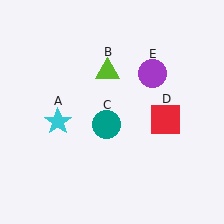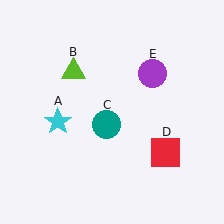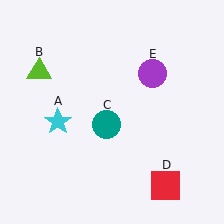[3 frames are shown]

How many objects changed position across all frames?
2 objects changed position: lime triangle (object B), red square (object D).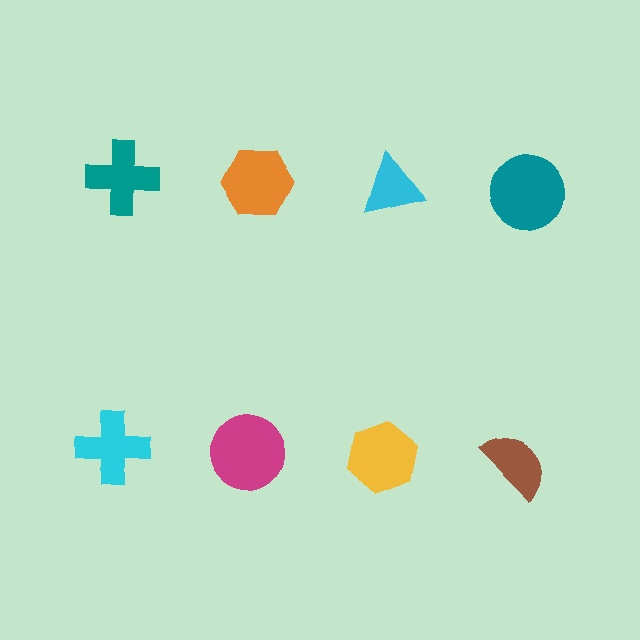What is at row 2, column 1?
A cyan cross.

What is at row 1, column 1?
A teal cross.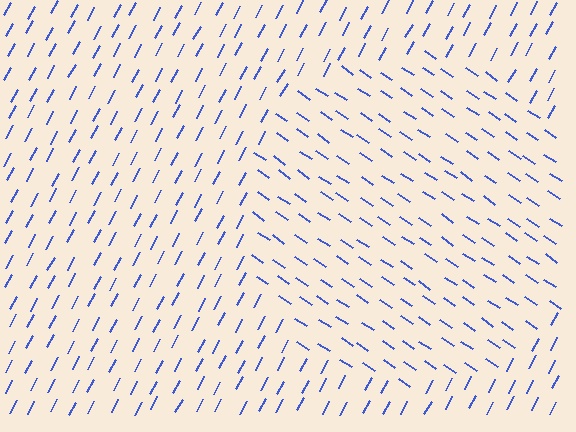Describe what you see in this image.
The image is filled with small blue line segments. A circle region in the image has lines oriented differently from the surrounding lines, creating a visible texture boundary.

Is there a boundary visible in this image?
Yes, there is a texture boundary formed by a change in line orientation.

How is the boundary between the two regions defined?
The boundary is defined purely by a change in line orientation (approximately 84 degrees difference). All lines are the same color and thickness.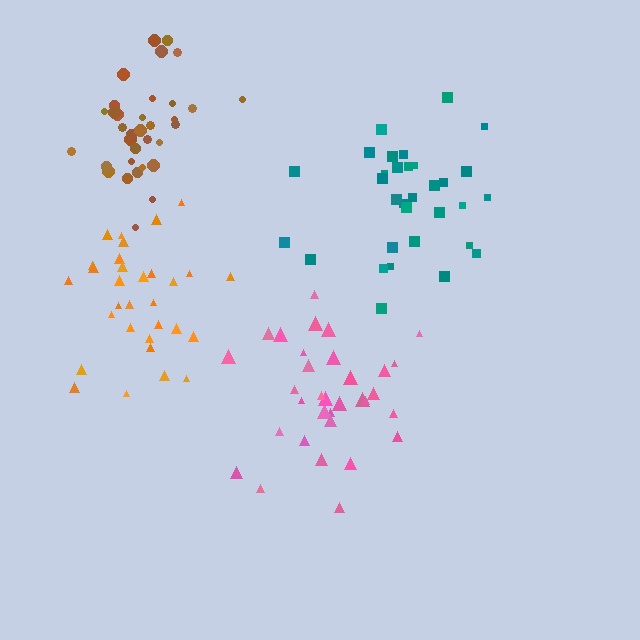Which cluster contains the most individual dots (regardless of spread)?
Brown (34).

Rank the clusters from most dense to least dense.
pink, brown, teal, orange.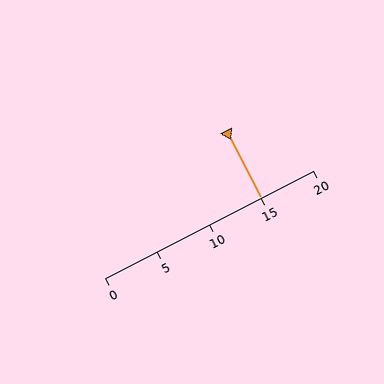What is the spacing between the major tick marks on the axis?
The major ticks are spaced 5 apart.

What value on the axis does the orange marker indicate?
The marker indicates approximately 15.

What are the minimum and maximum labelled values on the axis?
The axis runs from 0 to 20.